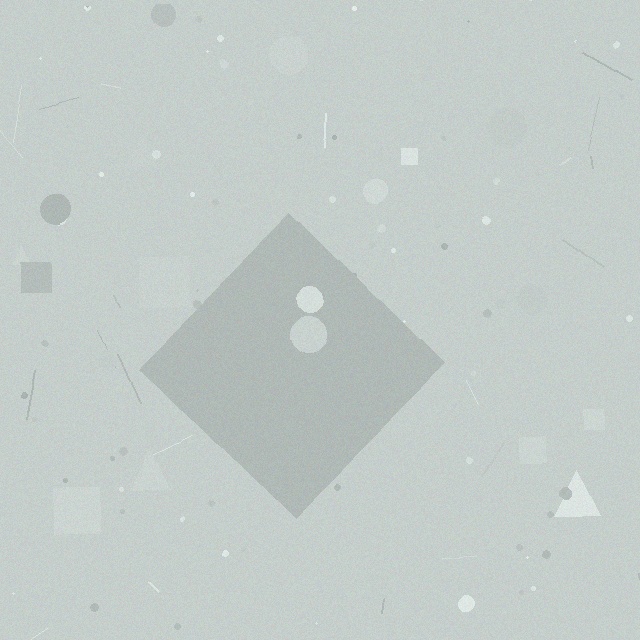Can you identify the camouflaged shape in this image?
The camouflaged shape is a diamond.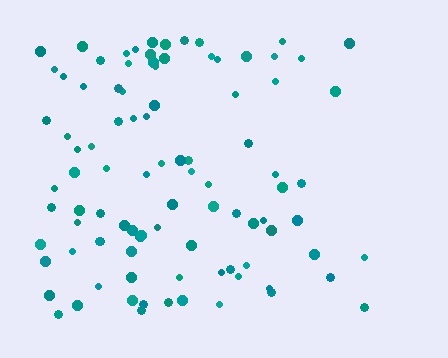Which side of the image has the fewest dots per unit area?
The right.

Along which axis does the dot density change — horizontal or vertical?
Horizontal.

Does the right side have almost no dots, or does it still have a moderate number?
Still a moderate number, just noticeably fewer than the left.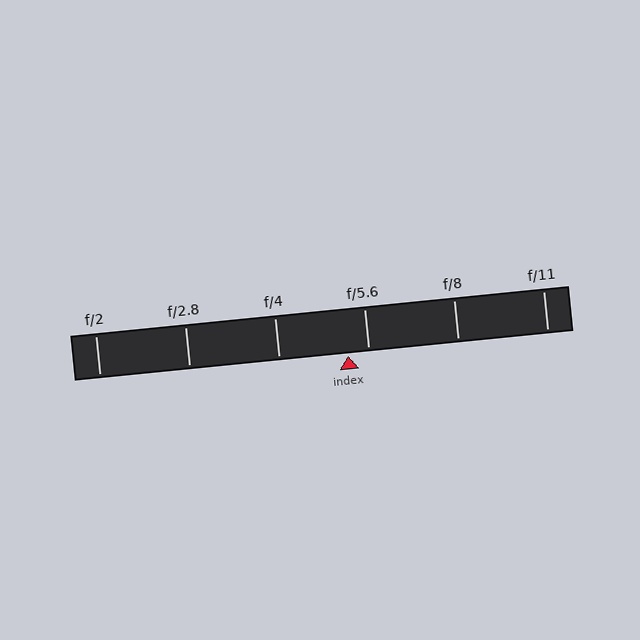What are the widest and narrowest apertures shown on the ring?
The widest aperture shown is f/2 and the narrowest is f/11.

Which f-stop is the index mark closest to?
The index mark is closest to f/5.6.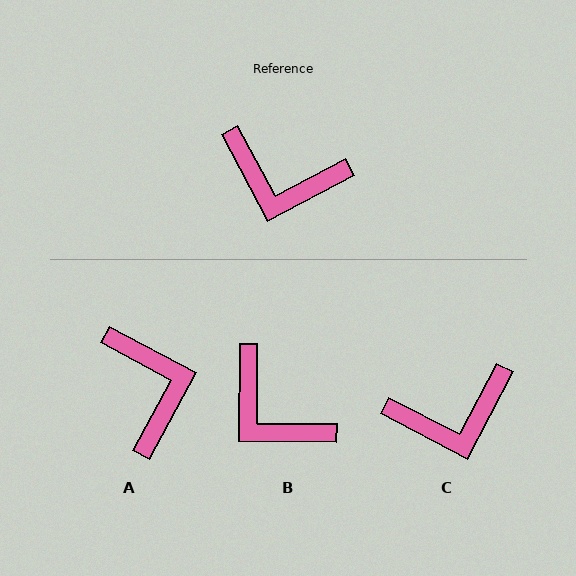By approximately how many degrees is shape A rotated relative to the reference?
Approximately 124 degrees counter-clockwise.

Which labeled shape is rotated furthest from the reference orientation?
A, about 124 degrees away.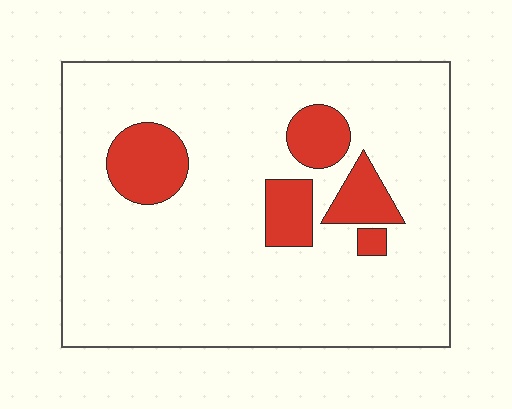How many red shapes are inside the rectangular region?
5.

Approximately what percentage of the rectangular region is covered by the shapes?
Approximately 15%.